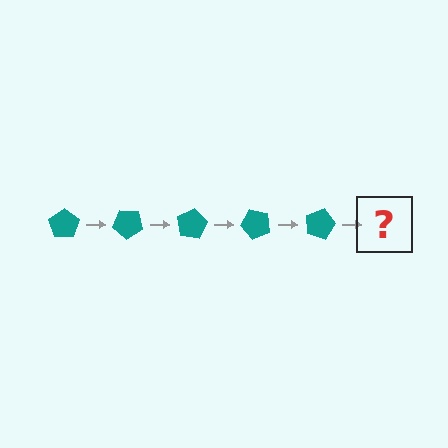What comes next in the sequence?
The next element should be a teal pentagon rotated 200 degrees.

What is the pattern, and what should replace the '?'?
The pattern is that the pentagon rotates 40 degrees each step. The '?' should be a teal pentagon rotated 200 degrees.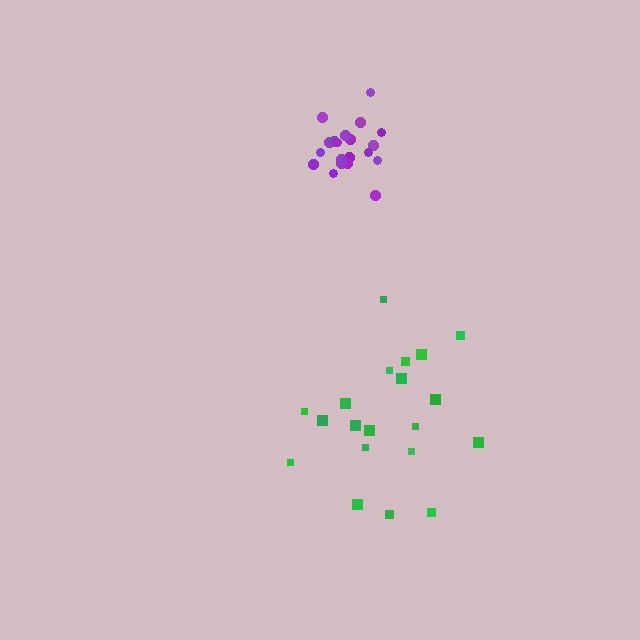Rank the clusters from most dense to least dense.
purple, green.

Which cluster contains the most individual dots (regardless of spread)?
Purple (21).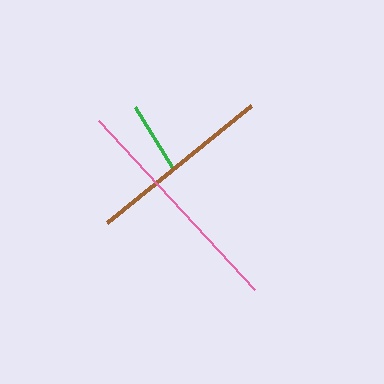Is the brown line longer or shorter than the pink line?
The pink line is longer than the brown line.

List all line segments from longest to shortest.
From longest to shortest: pink, brown, green.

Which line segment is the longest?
The pink line is the longest at approximately 230 pixels.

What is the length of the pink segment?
The pink segment is approximately 230 pixels long.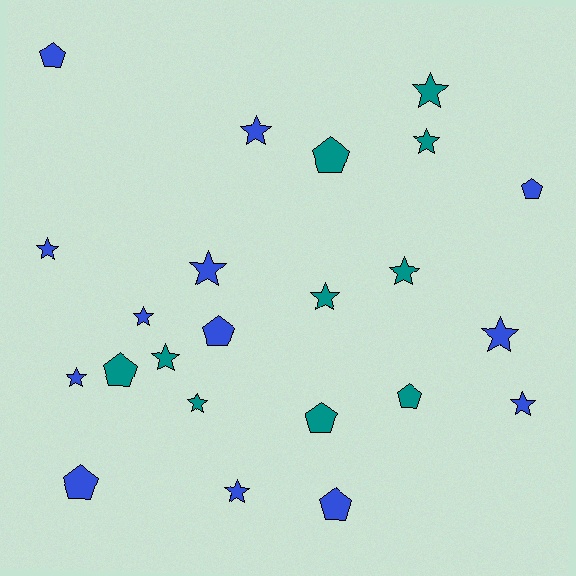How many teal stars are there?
There are 6 teal stars.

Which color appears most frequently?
Blue, with 13 objects.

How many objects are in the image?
There are 23 objects.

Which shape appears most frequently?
Star, with 14 objects.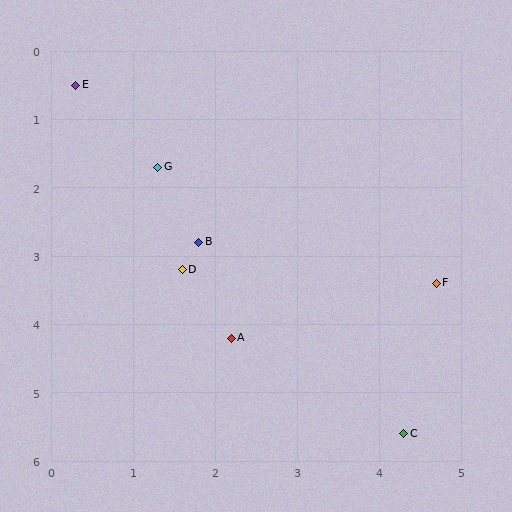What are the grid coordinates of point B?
Point B is at approximately (1.8, 2.8).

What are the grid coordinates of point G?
Point G is at approximately (1.3, 1.7).